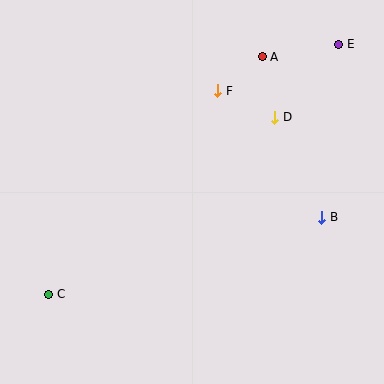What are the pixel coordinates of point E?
Point E is at (339, 44).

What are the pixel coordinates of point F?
Point F is at (218, 91).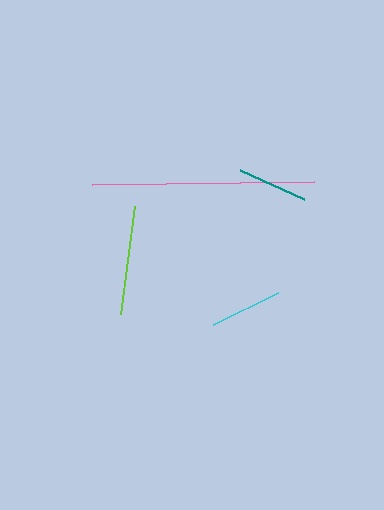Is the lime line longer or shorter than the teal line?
The lime line is longer than the teal line.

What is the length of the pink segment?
The pink segment is approximately 222 pixels long.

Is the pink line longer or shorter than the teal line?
The pink line is longer than the teal line.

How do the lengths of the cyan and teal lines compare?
The cyan and teal lines are approximately the same length.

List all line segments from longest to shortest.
From longest to shortest: pink, lime, cyan, teal.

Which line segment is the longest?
The pink line is the longest at approximately 222 pixels.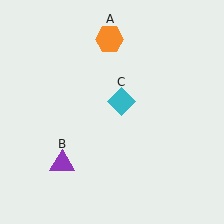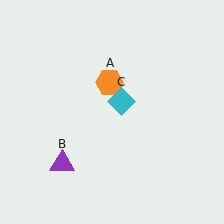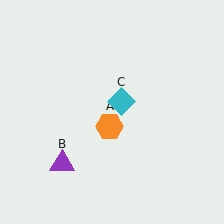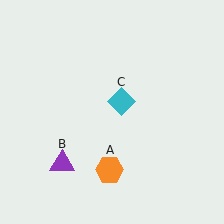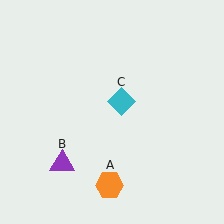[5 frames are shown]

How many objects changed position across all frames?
1 object changed position: orange hexagon (object A).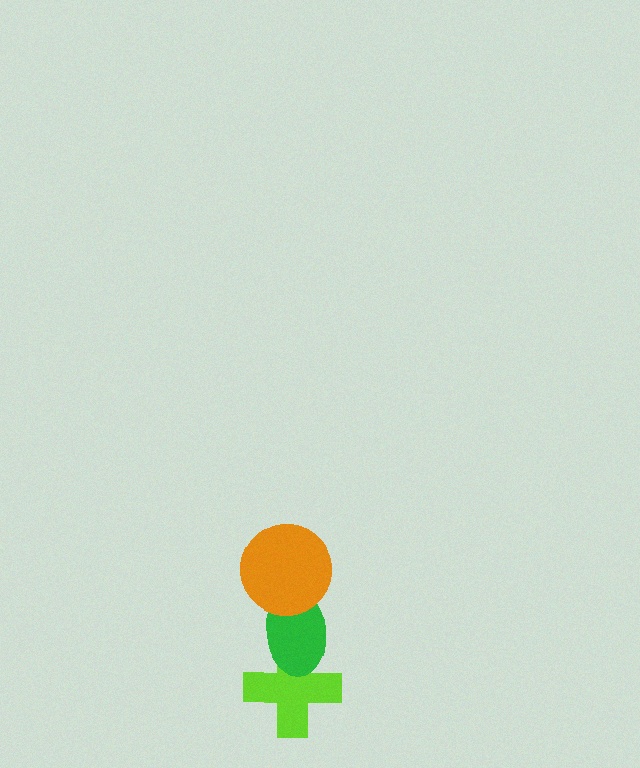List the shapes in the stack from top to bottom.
From top to bottom: the orange circle, the green ellipse, the lime cross.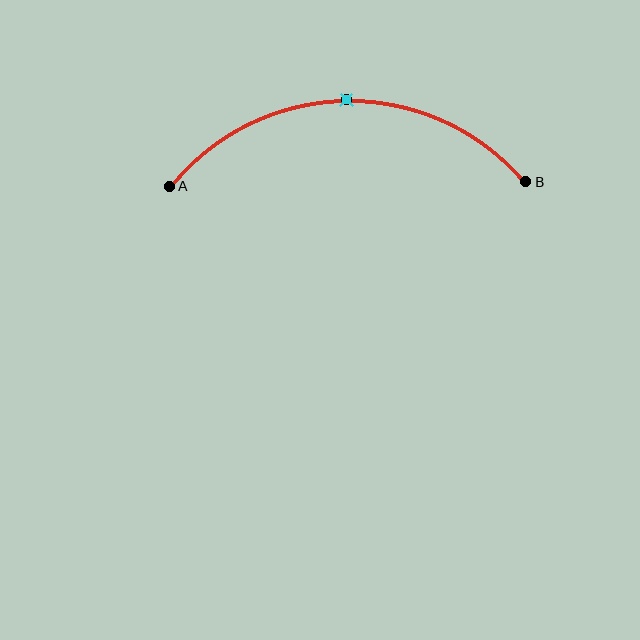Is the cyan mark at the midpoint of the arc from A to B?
Yes. The cyan mark lies on the arc at equal arc-length from both A and B — it is the arc midpoint.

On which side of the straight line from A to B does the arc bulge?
The arc bulges above the straight line connecting A and B.